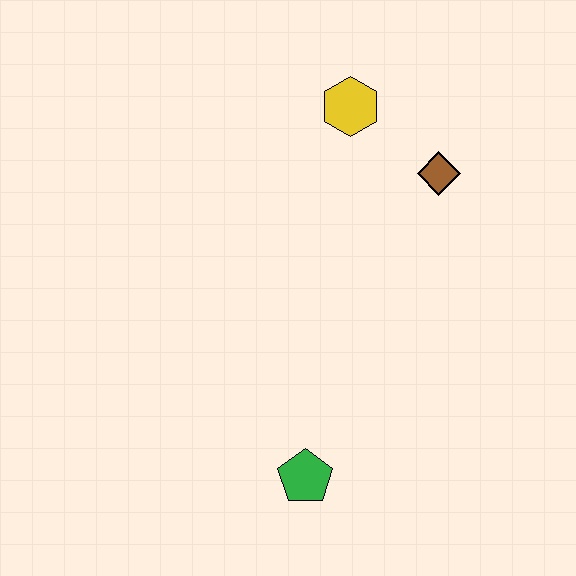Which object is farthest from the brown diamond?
The green pentagon is farthest from the brown diamond.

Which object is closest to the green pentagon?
The brown diamond is closest to the green pentagon.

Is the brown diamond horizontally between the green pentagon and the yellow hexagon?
No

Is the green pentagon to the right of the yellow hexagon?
No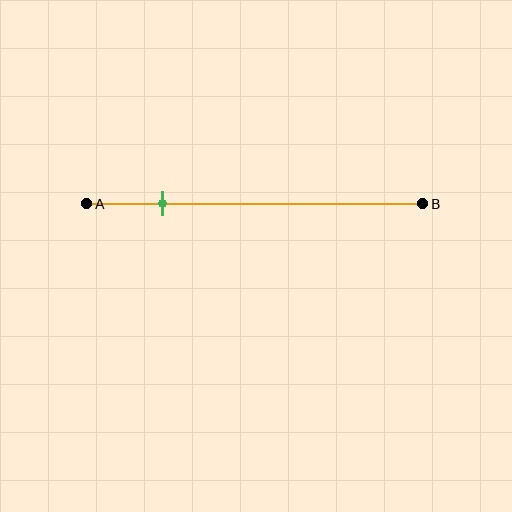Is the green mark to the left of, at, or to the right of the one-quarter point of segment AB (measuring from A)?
The green mark is approximately at the one-quarter point of segment AB.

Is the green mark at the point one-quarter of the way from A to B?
Yes, the mark is approximately at the one-quarter point.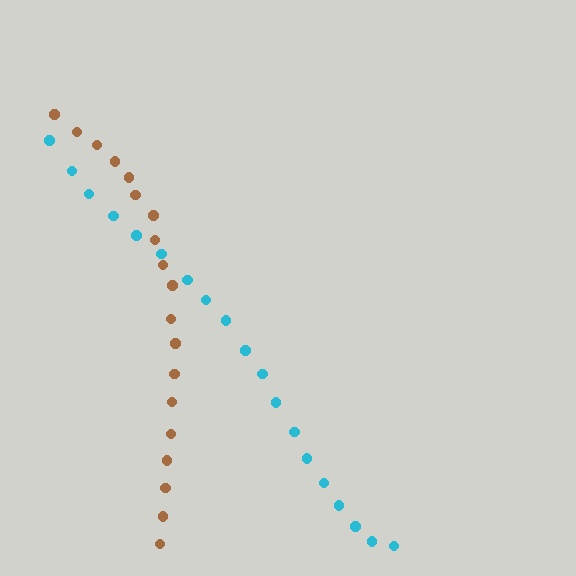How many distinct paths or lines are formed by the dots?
There are 2 distinct paths.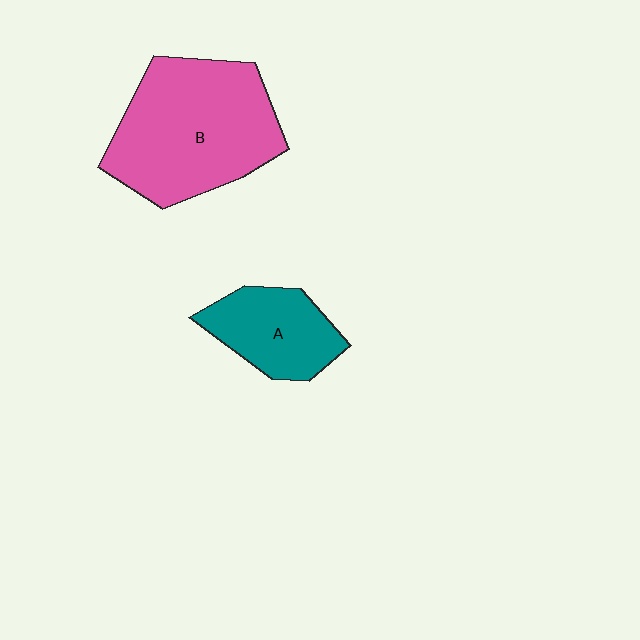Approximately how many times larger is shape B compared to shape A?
Approximately 2.1 times.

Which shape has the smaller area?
Shape A (teal).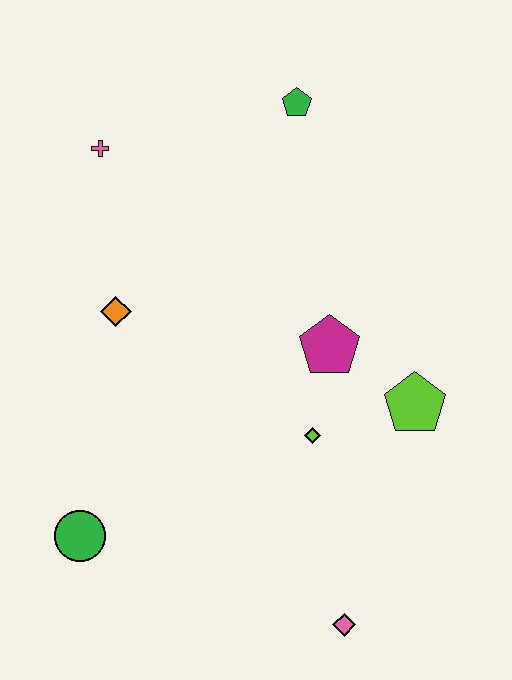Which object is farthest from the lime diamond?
The pink cross is farthest from the lime diamond.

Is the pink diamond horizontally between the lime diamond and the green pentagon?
No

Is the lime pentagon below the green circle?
No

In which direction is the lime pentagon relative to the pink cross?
The lime pentagon is to the right of the pink cross.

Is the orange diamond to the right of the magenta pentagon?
No